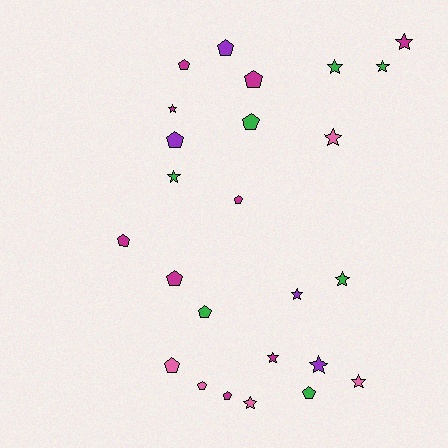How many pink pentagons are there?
There are 2 pink pentagons.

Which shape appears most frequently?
Pentagon, with 13 objects.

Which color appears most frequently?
Magenta, with 9 objects.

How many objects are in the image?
There are 25 objects.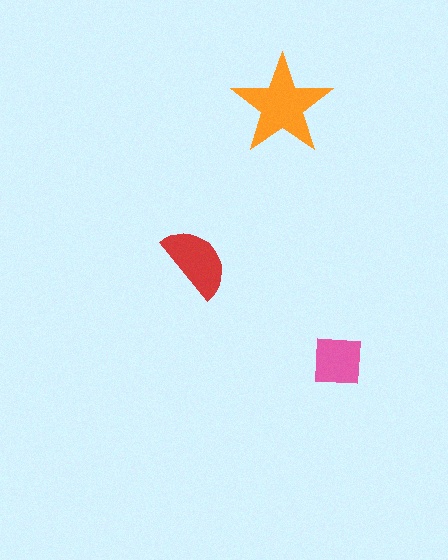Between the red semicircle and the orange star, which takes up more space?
The orange star.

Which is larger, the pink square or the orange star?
The orange star.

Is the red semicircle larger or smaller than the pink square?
Larger.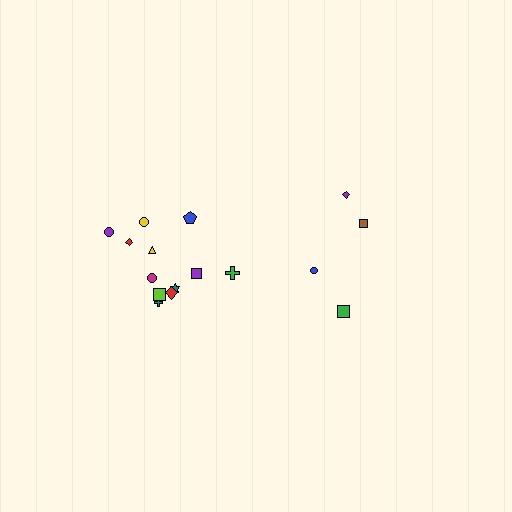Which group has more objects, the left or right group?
The left group.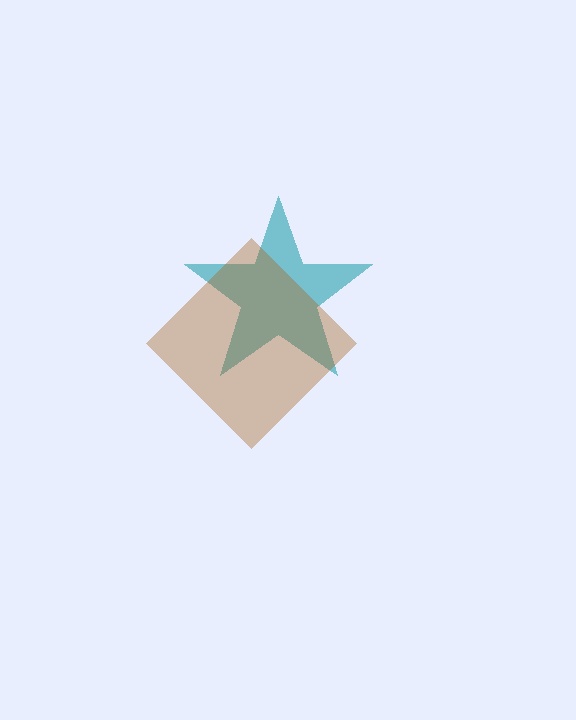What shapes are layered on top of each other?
The layered shapes are: a teal star, a brown diamond.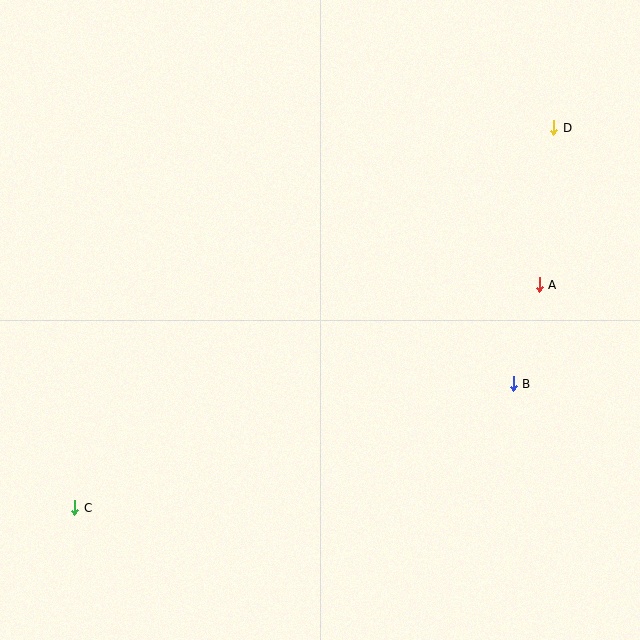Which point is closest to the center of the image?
Point B at (513, 384) is closest to the center.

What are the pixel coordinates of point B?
Point B is at (513, 384).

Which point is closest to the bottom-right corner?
Point B is closest to the bottom-right corner.